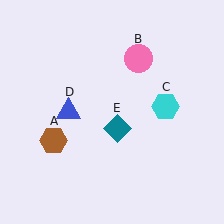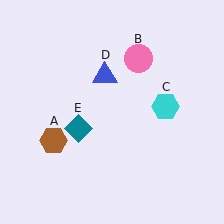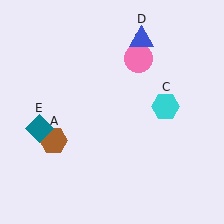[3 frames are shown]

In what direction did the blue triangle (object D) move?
The blue triangle (object D) moved up and to the right.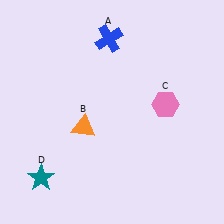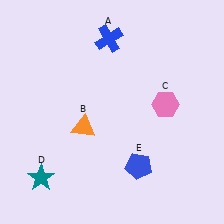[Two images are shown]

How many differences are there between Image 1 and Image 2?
There is 1 difference between the two images.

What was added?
A blue pentagon (E) was added in Image 2.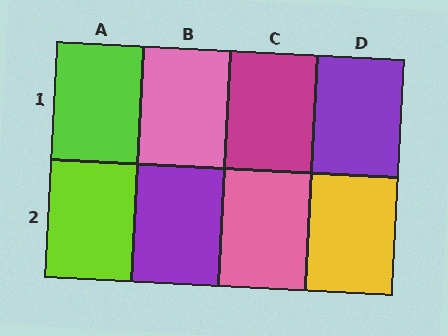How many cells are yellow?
1 cell is yellow.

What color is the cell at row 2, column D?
Yellow.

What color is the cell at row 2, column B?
Purple.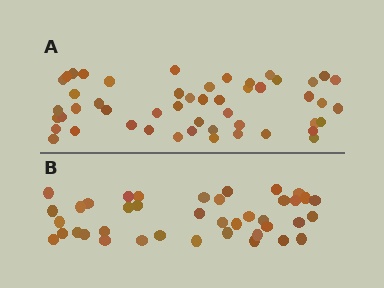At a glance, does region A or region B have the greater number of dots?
Region A (the top region) has more dots.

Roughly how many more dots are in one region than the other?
Region A has roughly 10 or so more dots than region B.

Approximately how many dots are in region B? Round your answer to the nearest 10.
About 40 dots.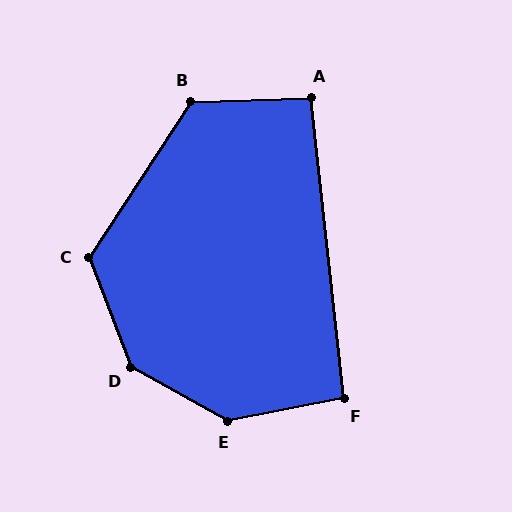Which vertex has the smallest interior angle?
A, at approximately 94 degrees.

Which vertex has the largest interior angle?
D, at approximately 140 degrees.